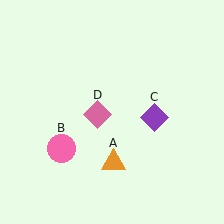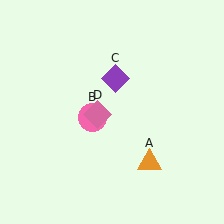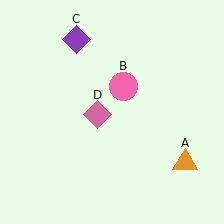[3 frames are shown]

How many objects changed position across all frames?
3 objects changed position: orange triangle (object A), pink circle (object B), purple diamond (object C).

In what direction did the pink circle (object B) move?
The pink circle (object B) moved up and to the right.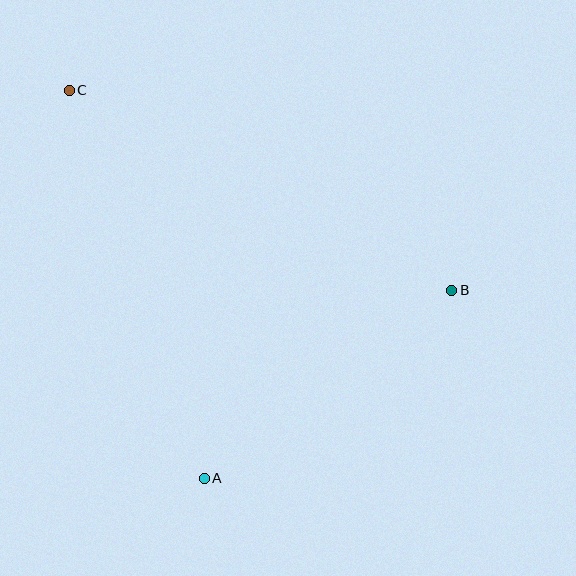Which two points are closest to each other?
Points A and B are closest to each other.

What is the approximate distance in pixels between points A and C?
The distance between A and C is approximately 411 pixels.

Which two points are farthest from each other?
Points B and C are farthest from each other.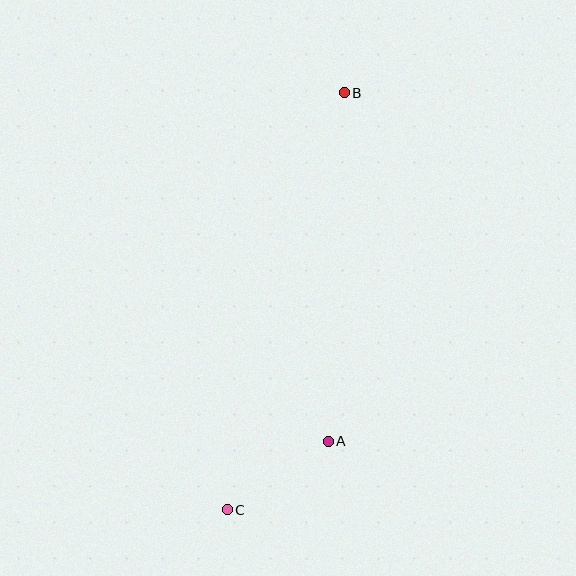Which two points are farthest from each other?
Points B and C are farthest from each other.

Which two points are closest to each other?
Points A and C are closest to each other.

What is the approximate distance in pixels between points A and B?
The distance between A and B is approximately 349 pixels.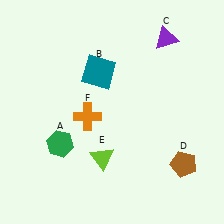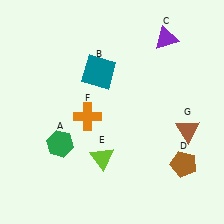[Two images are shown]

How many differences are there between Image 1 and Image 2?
There is 1 difference between the two images.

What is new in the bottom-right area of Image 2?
A brown triangle (G) was added in the bottom-right area of Image 2.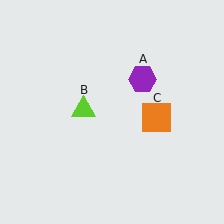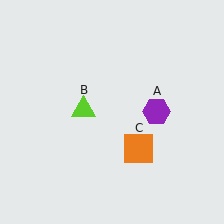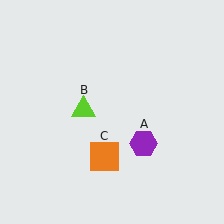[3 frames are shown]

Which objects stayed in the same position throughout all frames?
Lime triangle (object B) remained stationary.